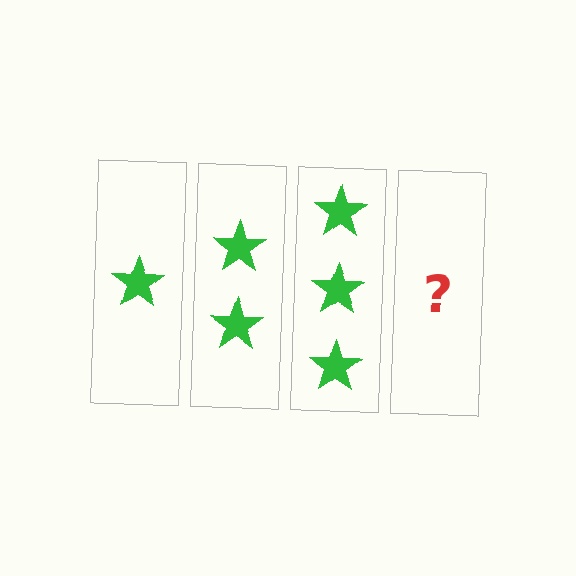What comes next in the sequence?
The next element should be 4 stars.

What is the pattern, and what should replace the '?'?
The pattern is that each step adds one more star. The '?' should be 4 stars.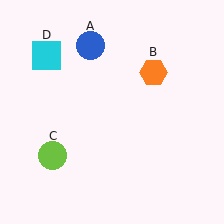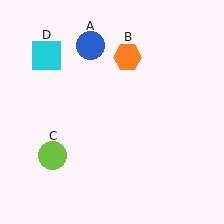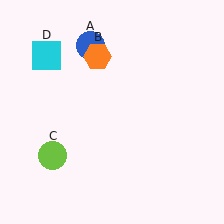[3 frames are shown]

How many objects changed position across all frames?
1 object changed position: orange hexagon (object B).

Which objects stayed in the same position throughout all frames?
Blue circle (object A) and lime circle (object C) and cyan square (object D) remained stationary.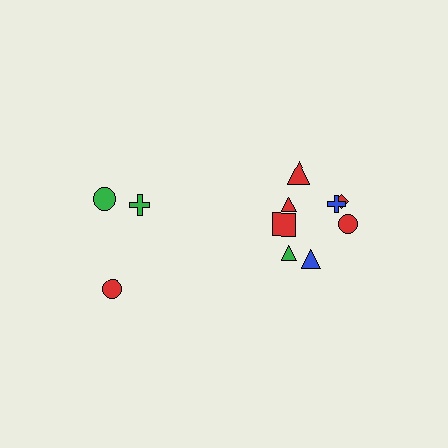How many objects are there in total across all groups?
There are 11 objects.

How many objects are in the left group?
There are 3 objects.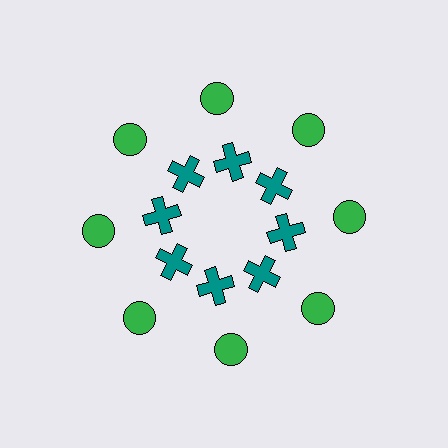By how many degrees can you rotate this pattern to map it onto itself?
The pattern maps onto itself every 45 degrees of rotation.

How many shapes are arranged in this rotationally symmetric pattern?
There are 16 shapes, arranged in 8 groups of 2.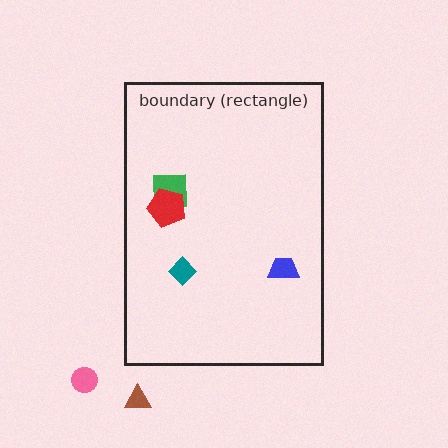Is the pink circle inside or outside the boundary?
Outside.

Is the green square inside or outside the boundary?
Inside.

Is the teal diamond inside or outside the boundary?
Inside.